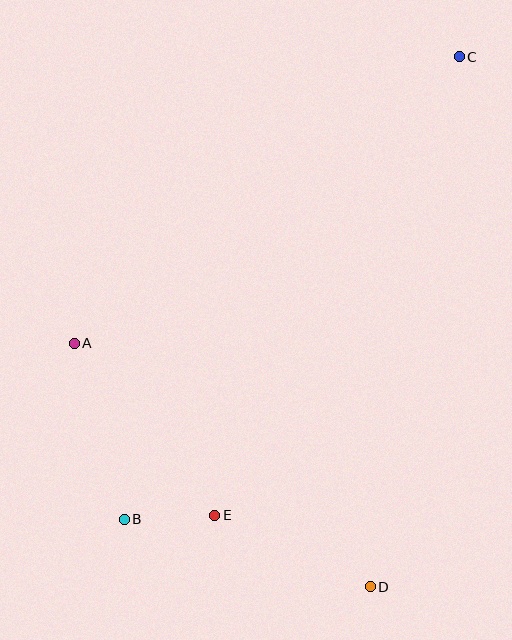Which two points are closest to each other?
Points B and E are closest to each other.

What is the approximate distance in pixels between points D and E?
The distance between D and E is approximately 172 pixels.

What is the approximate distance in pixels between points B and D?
The distance between B and D is approximately 255 pixels.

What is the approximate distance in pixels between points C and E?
The distance between C and E is approximately 520 pixels.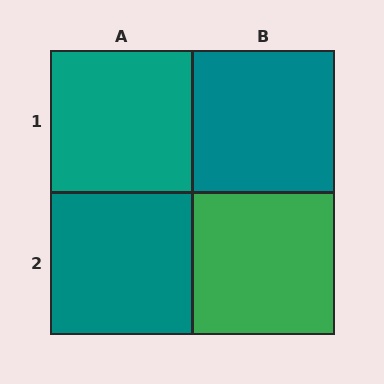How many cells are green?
1 cell is green.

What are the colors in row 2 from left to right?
Teal, green.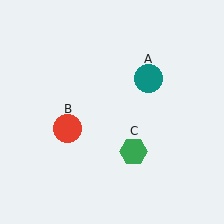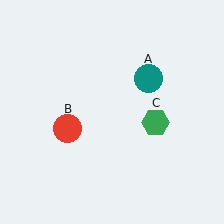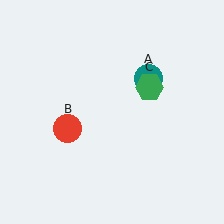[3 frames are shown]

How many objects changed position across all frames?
1 object changed position: green hexagon (object C).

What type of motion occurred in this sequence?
The green hexagon (object C) rotated counterclockwise around the center of the scene.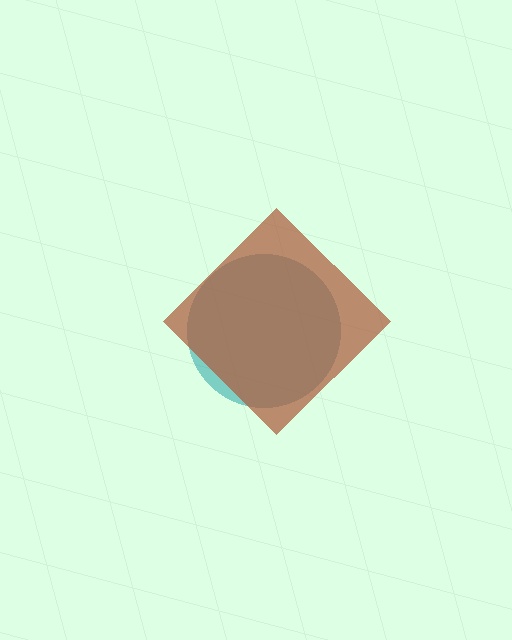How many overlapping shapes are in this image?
There are 2 overlapping shapes in the image.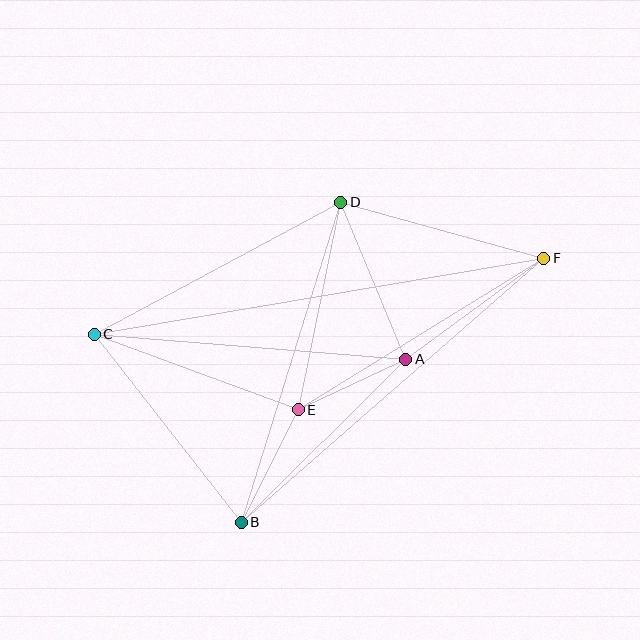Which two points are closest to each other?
Points A and E are closest to each other.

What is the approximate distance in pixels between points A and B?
The distance between A and B is approximately 232 pixels.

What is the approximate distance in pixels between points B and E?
The distance between B and E is approximately 126 pixels.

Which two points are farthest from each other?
Points C and F are farthest from each other.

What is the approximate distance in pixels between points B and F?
The distance between B and F is approximately 402 pixels.